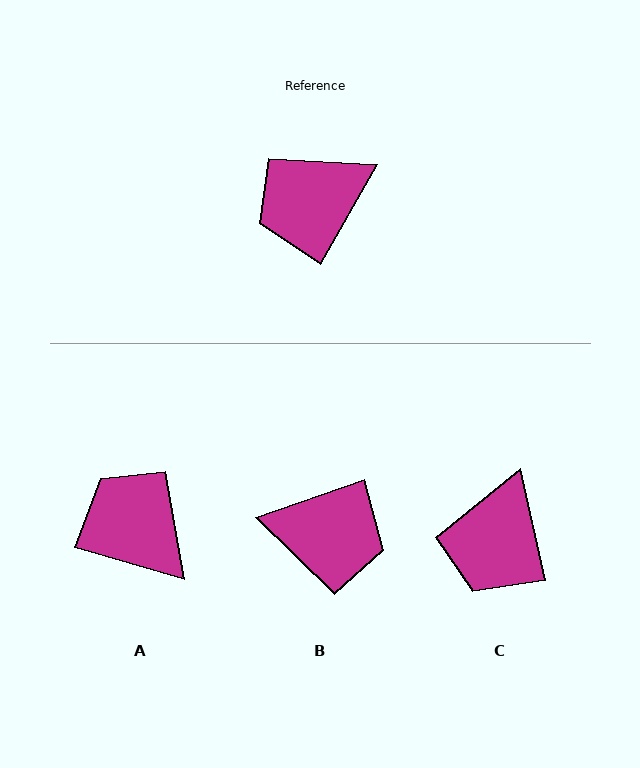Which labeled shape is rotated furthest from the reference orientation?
B, about 139 degrees away.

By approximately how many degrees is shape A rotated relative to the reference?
Approximately 76 degrees clockwise.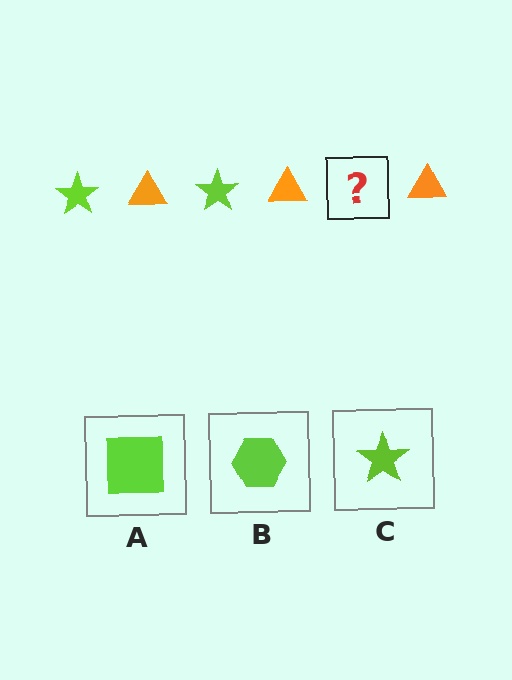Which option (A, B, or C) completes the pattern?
C.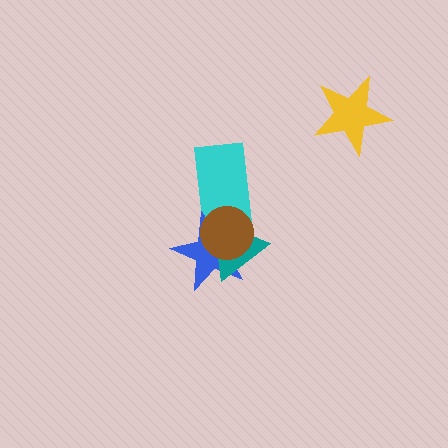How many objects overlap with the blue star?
3 objects overlap with the blue star.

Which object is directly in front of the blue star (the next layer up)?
The teal triangle is directly in front of the blue star.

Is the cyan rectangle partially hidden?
Yes, it is partially covered by another shape.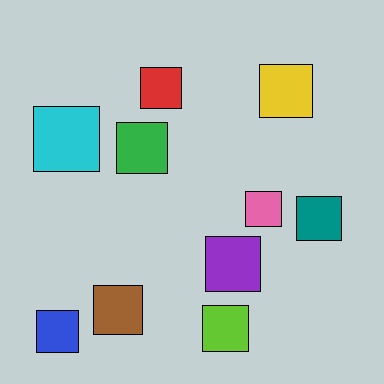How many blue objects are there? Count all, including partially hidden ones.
There is 1 blue object.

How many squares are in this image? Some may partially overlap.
There are 10 squares.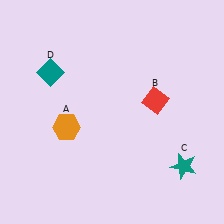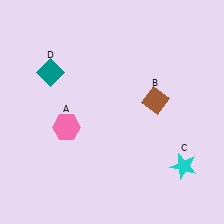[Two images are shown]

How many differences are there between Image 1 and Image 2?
There are 3 differences between the two images.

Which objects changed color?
A changed from orange to pink. B changed from red to brown. C changed from teal to cyan.